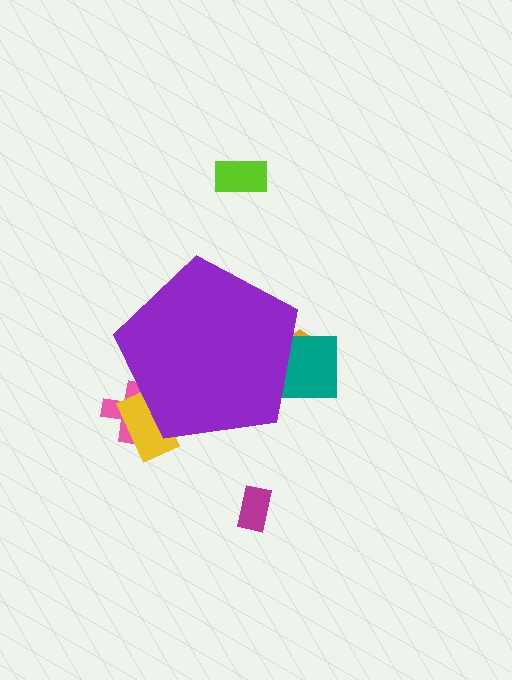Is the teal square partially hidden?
Yes, the teal square is partially hidden behind the purple pentagon.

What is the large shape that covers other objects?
A purple pentagon.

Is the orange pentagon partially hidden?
Yes, the orange pentagon is partially hidden behind the purple pentagon.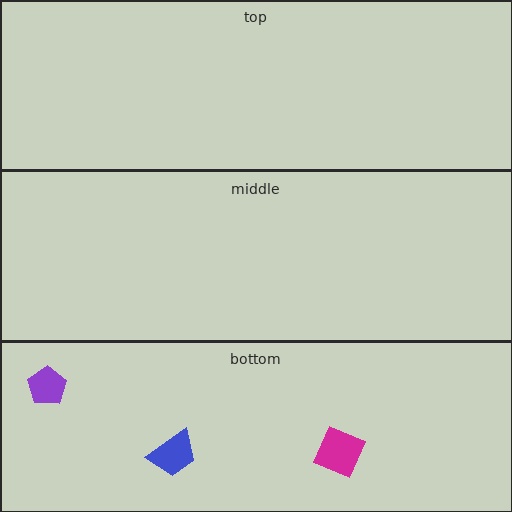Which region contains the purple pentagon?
The bottom region.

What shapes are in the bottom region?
The purple pentagon, the magenta square, the blue trapezoid.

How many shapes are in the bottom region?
3.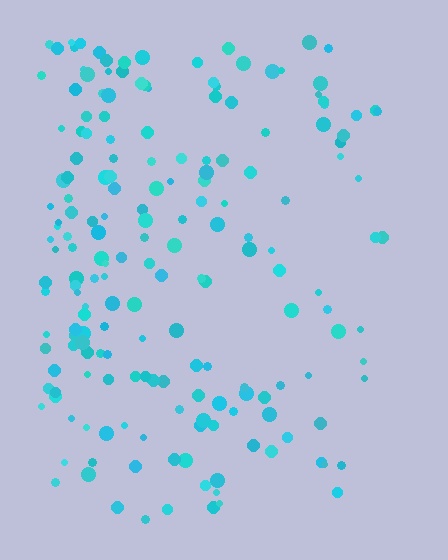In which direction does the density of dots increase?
From right to left, with the left side densest.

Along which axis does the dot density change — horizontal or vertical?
Horizontal.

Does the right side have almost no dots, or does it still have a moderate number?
Still a moderate number, just noticeably fewer than the left.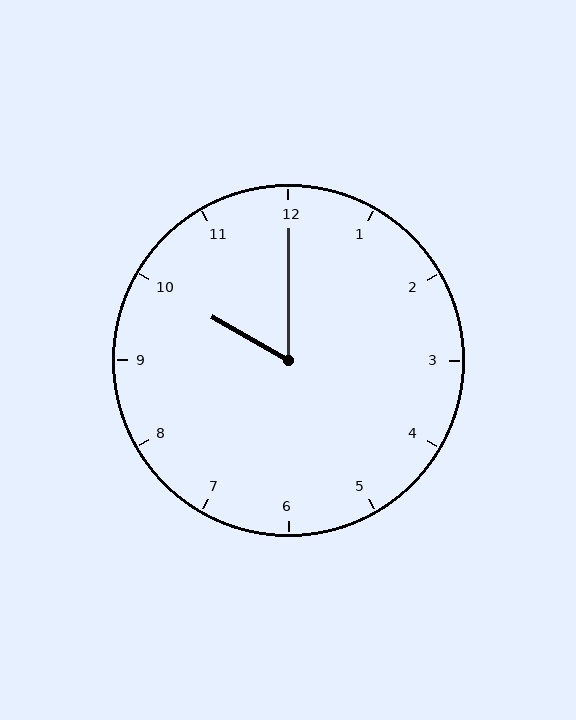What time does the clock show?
10:00.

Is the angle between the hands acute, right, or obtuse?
It is acute.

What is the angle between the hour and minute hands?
Approximately 60 degrees.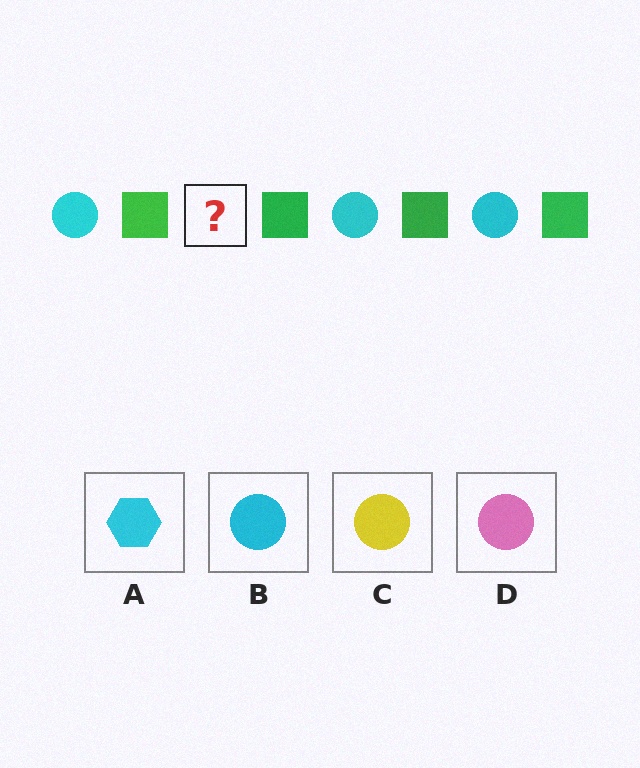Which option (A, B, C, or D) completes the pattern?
B.